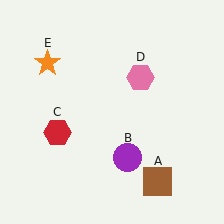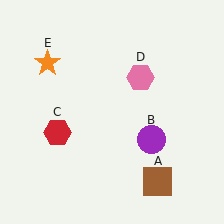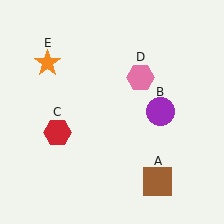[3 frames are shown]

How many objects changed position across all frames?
1 object changed position: purple circle (object B).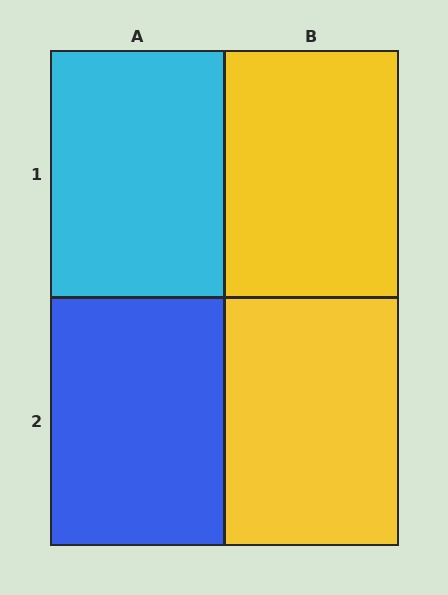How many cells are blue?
1 cell is blue.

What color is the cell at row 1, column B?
Yellow.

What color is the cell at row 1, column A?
Cyan.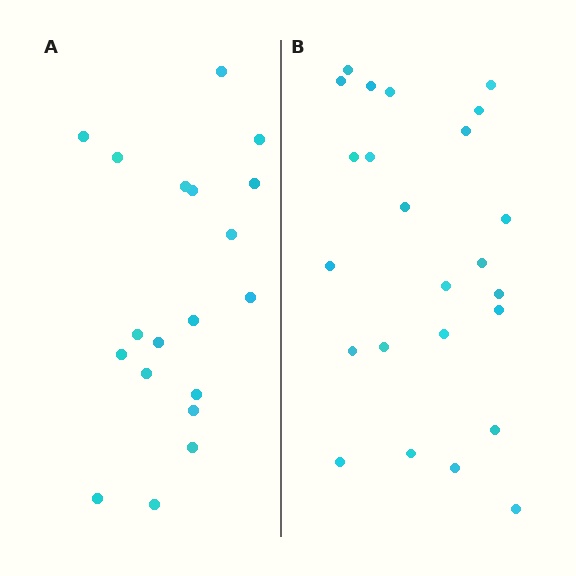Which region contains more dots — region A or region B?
Region B (the right region) has more dots.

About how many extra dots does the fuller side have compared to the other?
Region B has about 5 more dots than region A.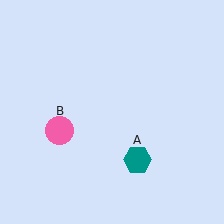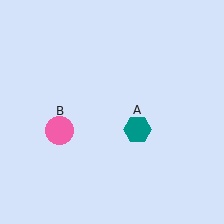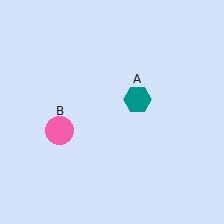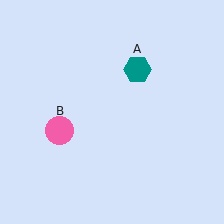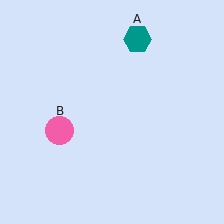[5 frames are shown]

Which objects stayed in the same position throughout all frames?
Pink circle (object B) remained stationary.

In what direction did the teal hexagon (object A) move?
The teal hexagon (object A) moved up.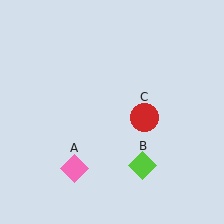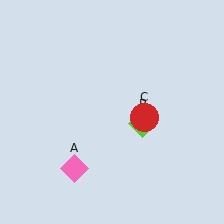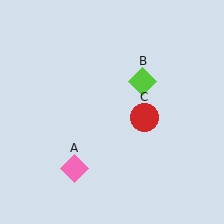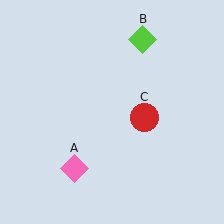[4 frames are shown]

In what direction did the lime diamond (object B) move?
The lime diamond (object B) moved up.